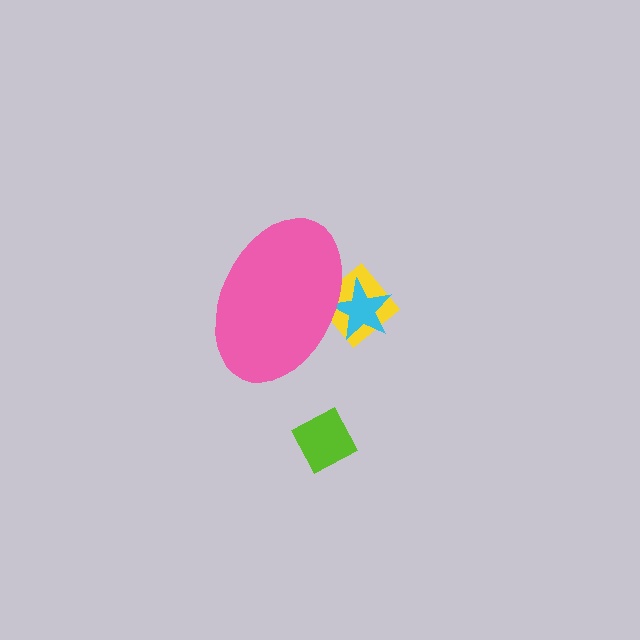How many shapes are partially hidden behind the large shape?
2 shapes are partially hidden.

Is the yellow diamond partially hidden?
Yes, the yellow diamond is partially hidden behind the pink ellipse.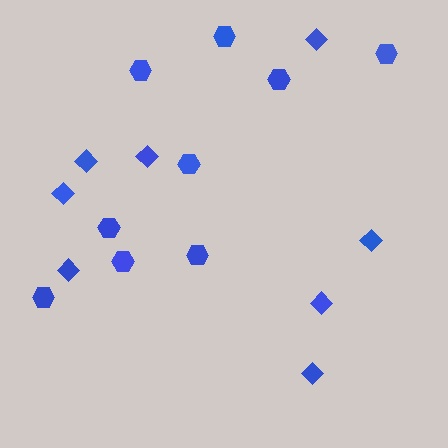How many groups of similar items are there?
There are 2 groups: one group of hexagons (9) and one group of diamonds (8).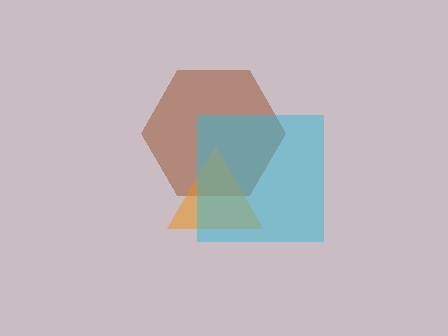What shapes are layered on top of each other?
The layered shapes are: a brown hexagon, an orange triangle, a cyan square.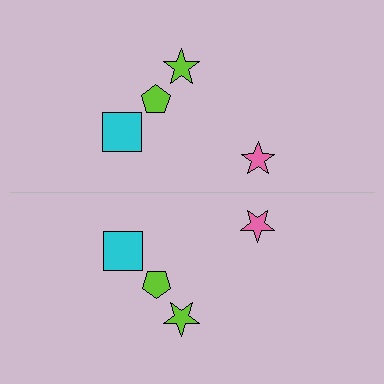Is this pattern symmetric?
Yes, this pattern has bilateral (reflection) symmetry.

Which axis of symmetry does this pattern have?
The pattern has a horizontal axis of symmetry running through the center of the image.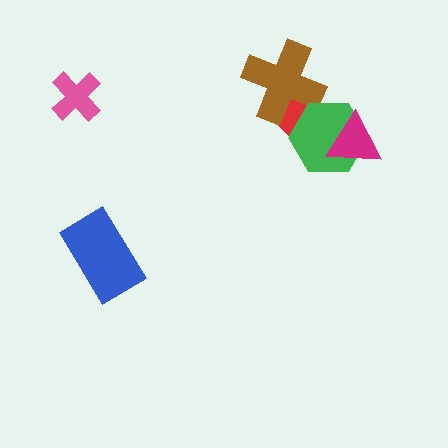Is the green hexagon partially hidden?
Yes, it is partially covered by another shape.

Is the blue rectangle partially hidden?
No, no other shape covers it.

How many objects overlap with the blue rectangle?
0 objects overlap with the blue rectangle.